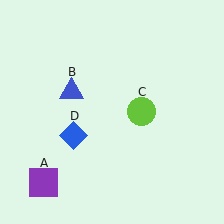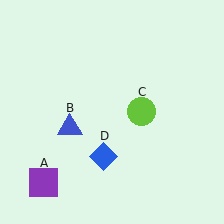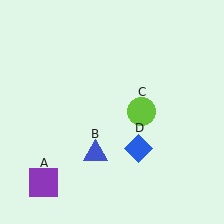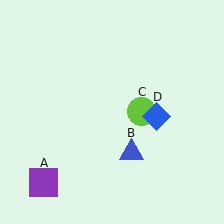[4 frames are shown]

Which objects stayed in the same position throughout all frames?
Purple square (object A) and lime circle (object C) remained stationary.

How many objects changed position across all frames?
2 objects changed position: blue triangle (object B), blue diamond (object D).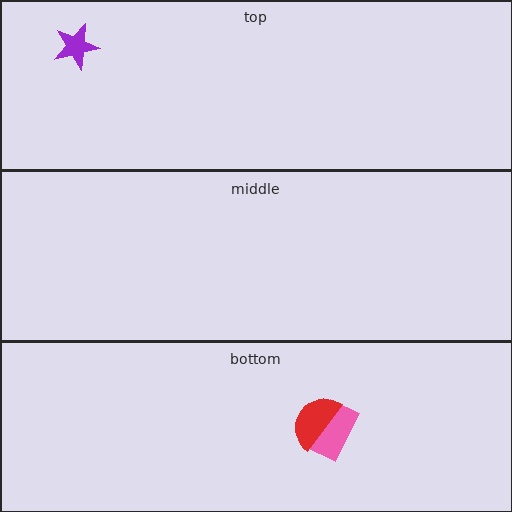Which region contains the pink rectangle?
The bottom region.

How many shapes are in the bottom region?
2.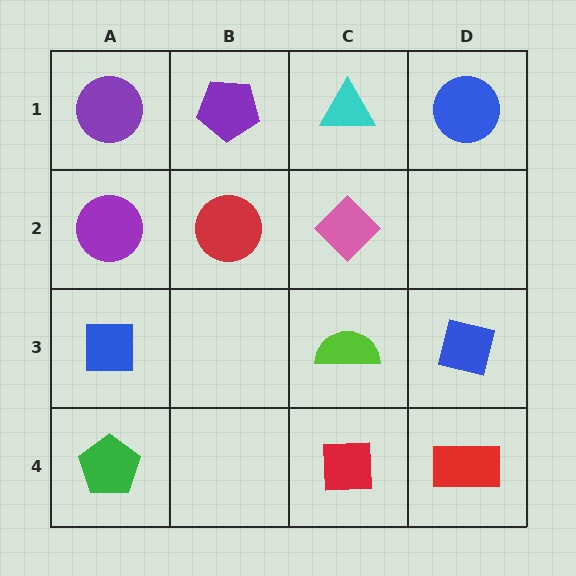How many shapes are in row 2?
3 shapes.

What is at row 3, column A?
A blue square.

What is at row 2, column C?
A pink diamond.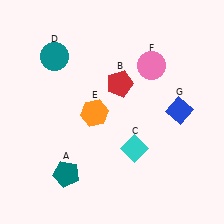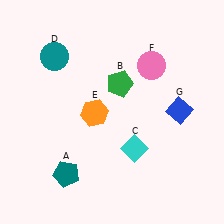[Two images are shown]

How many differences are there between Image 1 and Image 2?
There is 1 difference between the two images.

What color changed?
The pentagon (B) changed from red in Image 1 to green in Image 2.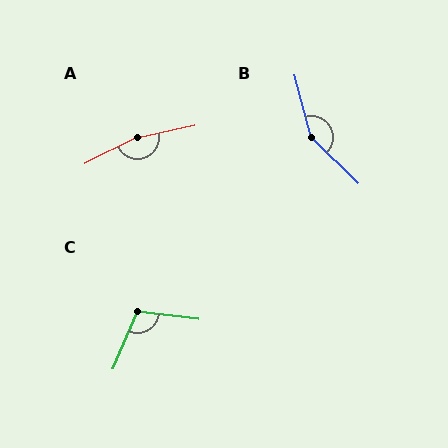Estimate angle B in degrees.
Approximately 150 degrees.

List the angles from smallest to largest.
C (106°), B (150°), A (165°).